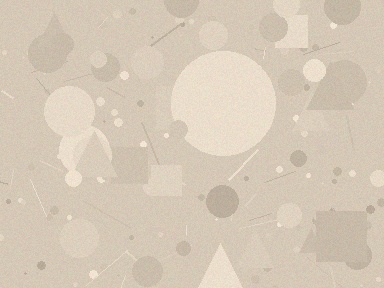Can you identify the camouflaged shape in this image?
The camouflaged shape is a circle.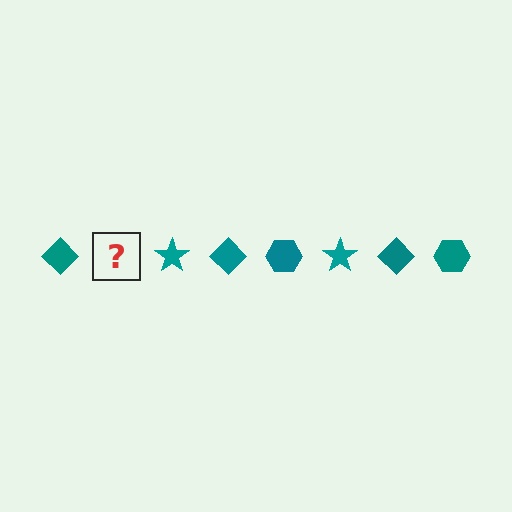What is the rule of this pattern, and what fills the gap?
The rule is that the pattern cycles through diamond, hexagon, star shapes in teal. The gap should be filled with a teal hexagon.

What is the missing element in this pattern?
The missing element is a teal hexagon.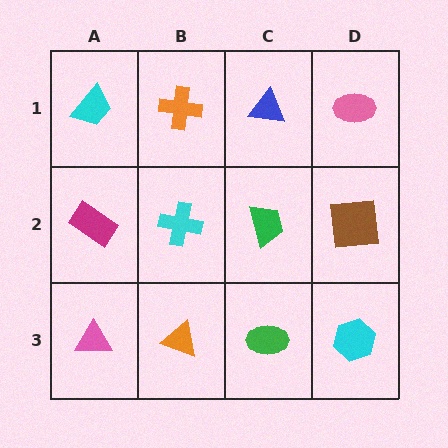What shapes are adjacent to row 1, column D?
A brown square (row 2, column D), a blue triangle (row 1, column C).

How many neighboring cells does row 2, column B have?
4.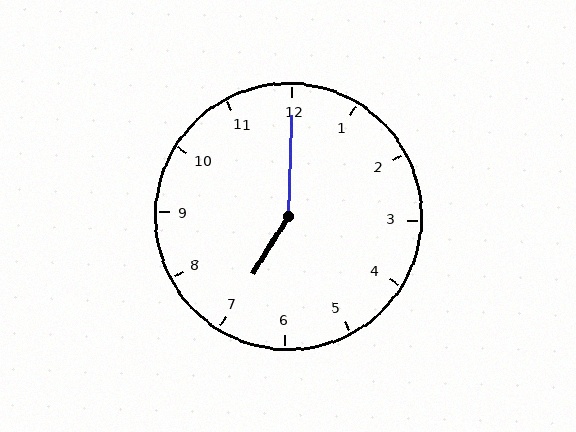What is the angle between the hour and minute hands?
Approximately 150 degrees.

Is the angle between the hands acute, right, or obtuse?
It is obtuse.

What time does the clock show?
7:00.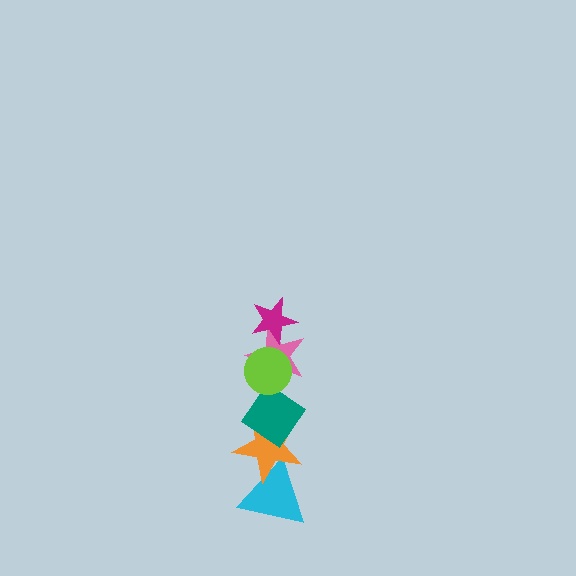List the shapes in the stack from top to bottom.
From top to bottom: the magenta star, the lime circle, the pink star, the teal diamond, the orange star, the cyan triangle.